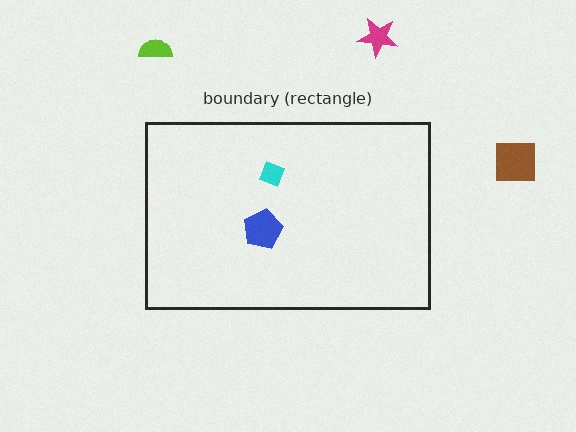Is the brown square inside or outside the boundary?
Outside.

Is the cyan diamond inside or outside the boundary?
Inside.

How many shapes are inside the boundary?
2 inside, 3 outside.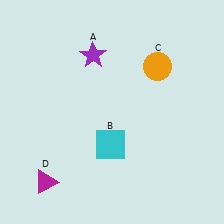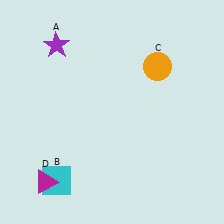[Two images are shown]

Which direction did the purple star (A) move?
The purple star (A) moved left.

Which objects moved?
The objects that moved are: the purple star (A), the cyan square (B).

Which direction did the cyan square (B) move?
The cyan square (B) moved left.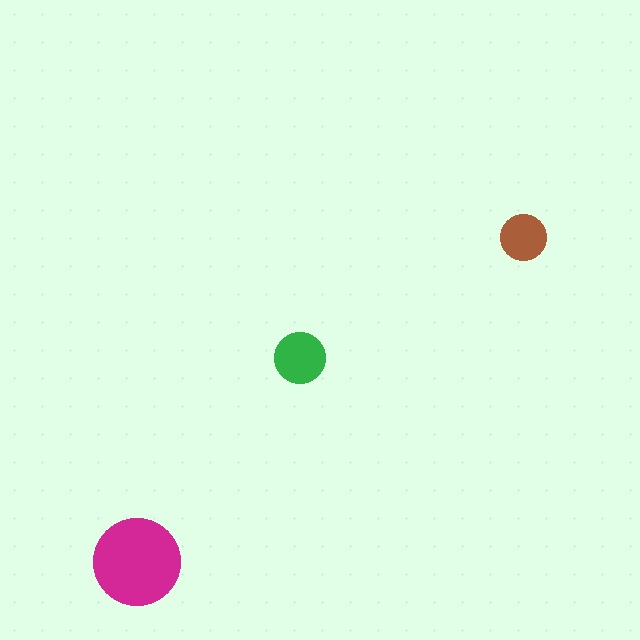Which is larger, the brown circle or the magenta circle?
The magenta one.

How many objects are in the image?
There are 3 objects in the image.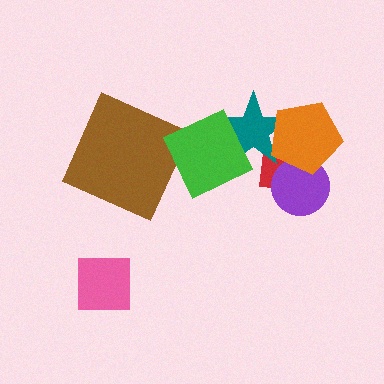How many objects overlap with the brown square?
1 object overlaps with the brown square.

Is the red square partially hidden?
Yes, it is partially covered by another shape.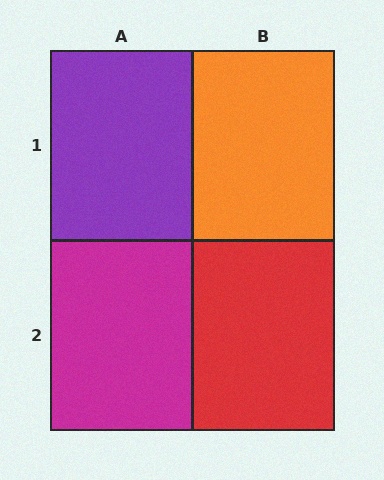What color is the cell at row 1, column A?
Purple.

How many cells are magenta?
1 cell is magenta.